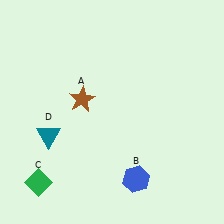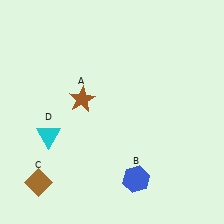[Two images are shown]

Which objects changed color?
C changed from green to brown. D changed from teal to cyan.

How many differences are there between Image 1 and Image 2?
There are 2 differences between the two images.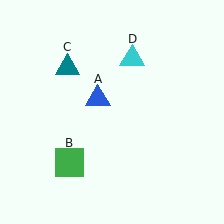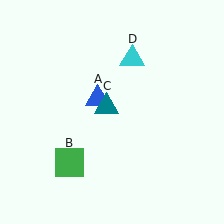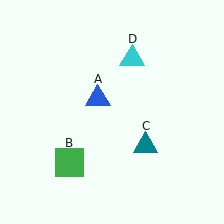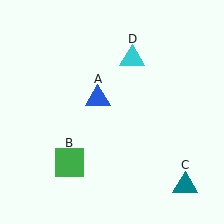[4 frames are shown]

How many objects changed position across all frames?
1 object changed position: teal triangle (object C).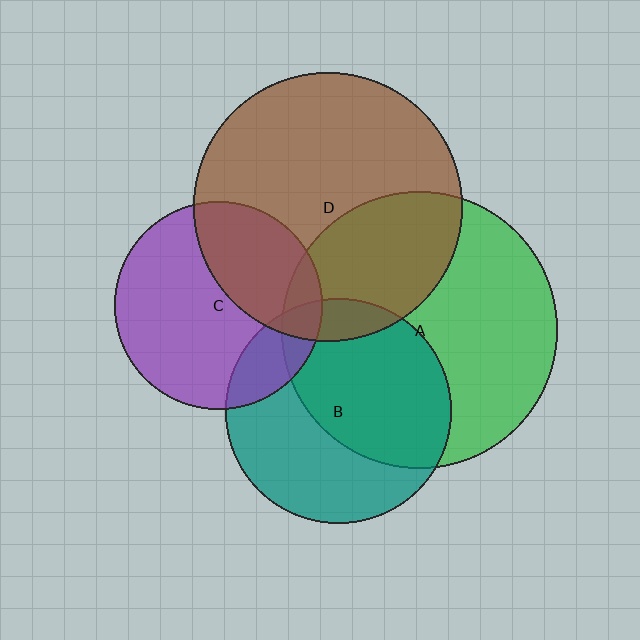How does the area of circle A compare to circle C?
Approximately 1.8 times.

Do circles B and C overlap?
Yes.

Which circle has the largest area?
Circle A (green).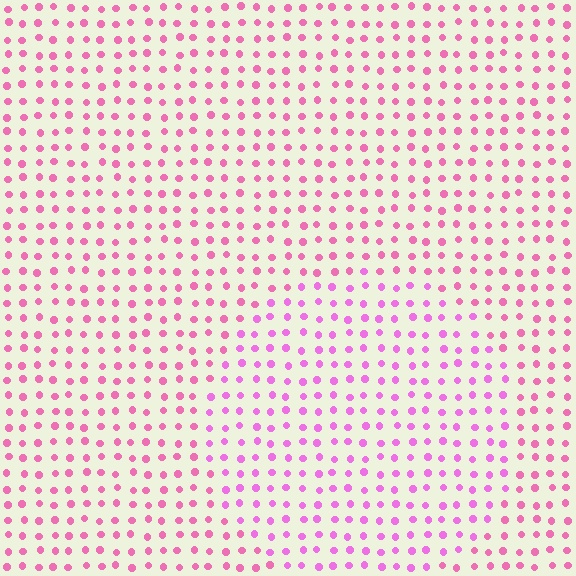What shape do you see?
I see a circle.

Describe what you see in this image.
The image is filled with small pink elements in a uniform arrangement. A circle-shaped region is visible where the elements are tinted to a slightly different hue, forming a subtle color boundary.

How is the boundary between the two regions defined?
The boundary is defined purely by a slight shift in hue (about 23 degrees). Spacing, size, and orientation are identical on both sides.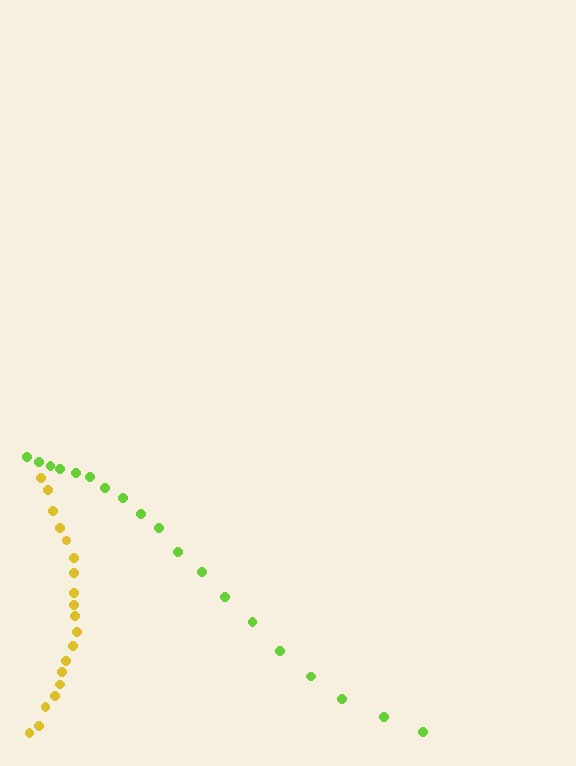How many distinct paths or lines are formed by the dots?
There are 2 distinct paths.